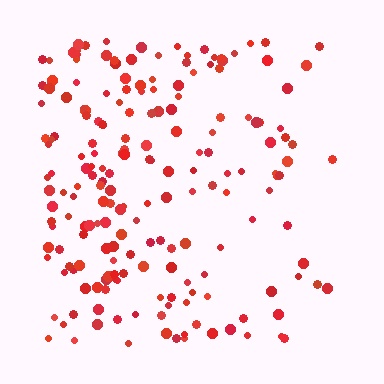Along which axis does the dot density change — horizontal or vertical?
Horizontal.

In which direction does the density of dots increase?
From right to left, with the left side densest.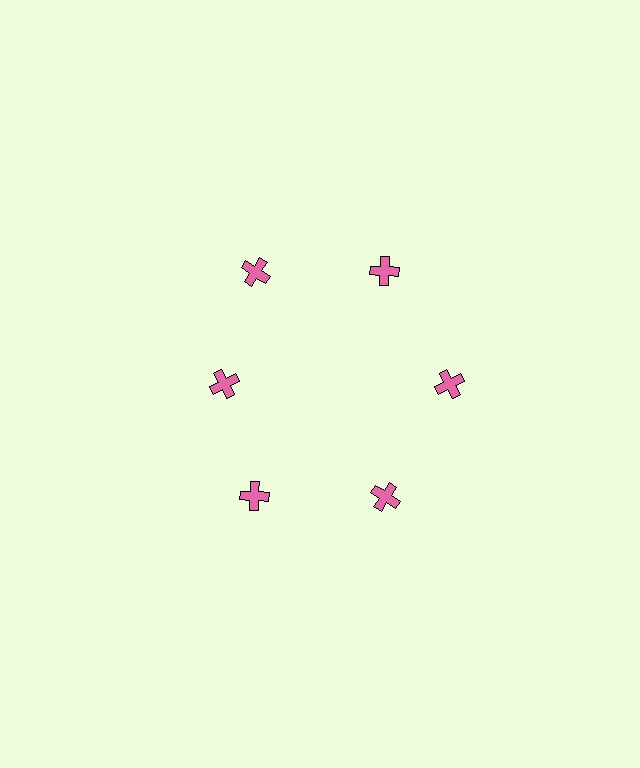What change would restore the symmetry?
The symmetry would be restored by moving it outward, back onto the ring so that all 6 crosses sit at equal angles and equal distance from the center.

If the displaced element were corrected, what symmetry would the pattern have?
It would have 6-fold rotational symmetry — the pattern would map onto itself every 60 degrees.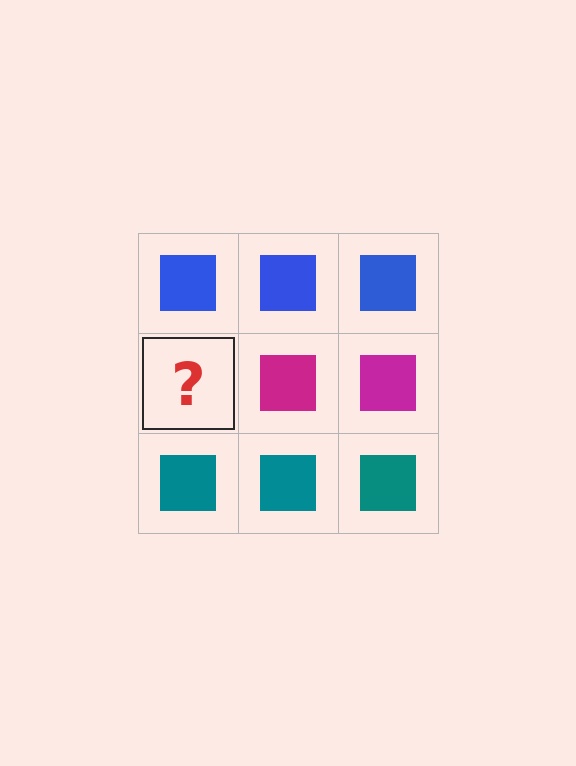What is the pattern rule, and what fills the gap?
The rule is that each row has a consistent color. The gap should be filled with a magenta square.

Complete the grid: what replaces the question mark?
The question mark should be replaced with a magenta square.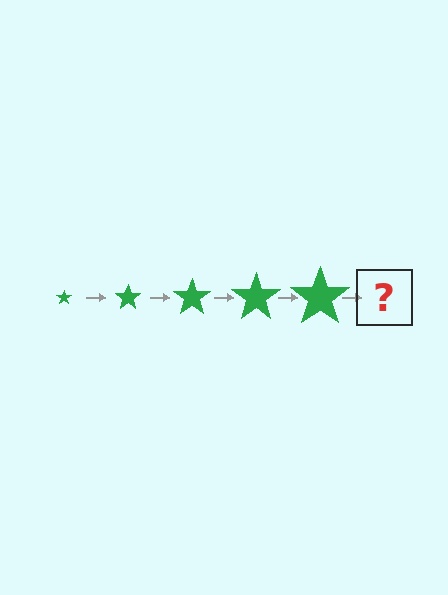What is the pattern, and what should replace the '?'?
The pattern is that the star gets progressively larger each step. The '?' should be a green star, larger than the previous one.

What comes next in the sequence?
The next element should be a green star, larger than the previous one.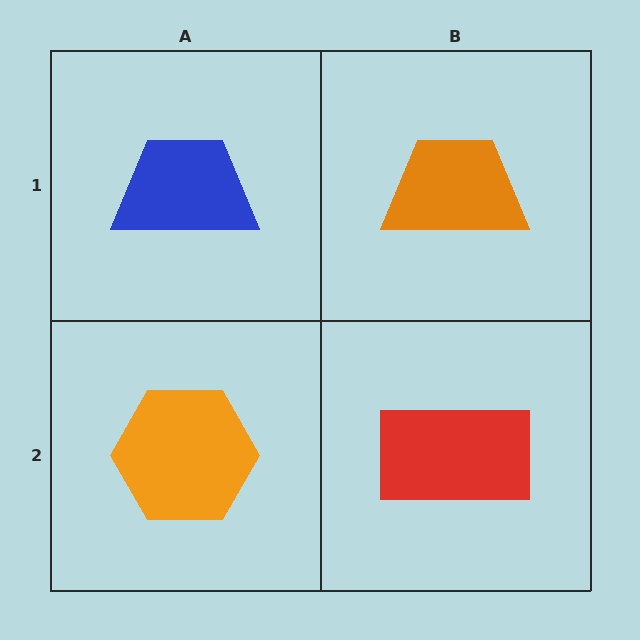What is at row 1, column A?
A blue trapezoid.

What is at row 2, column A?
An orange hexagon.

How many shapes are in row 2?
2 shapes.